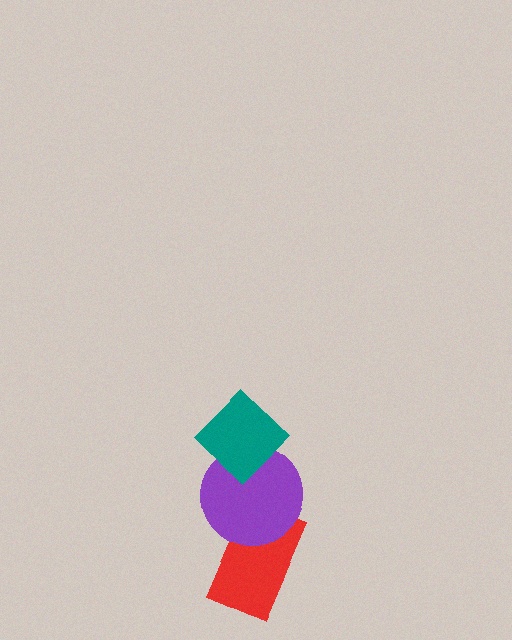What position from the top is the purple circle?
The purple circle is 2nd from the top.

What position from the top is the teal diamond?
The teal diamond is 1st from the top.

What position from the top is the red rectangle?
The red rectangle is 3rd from the top.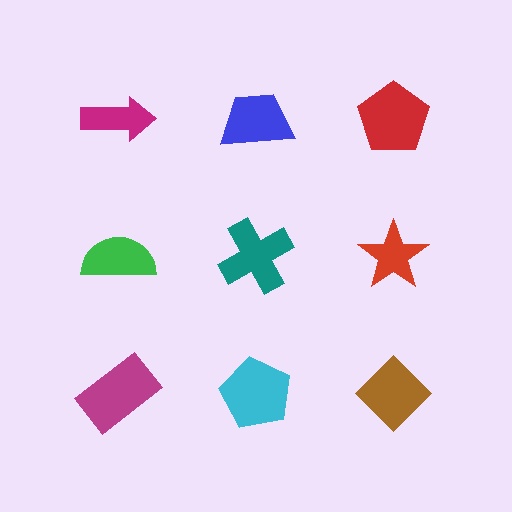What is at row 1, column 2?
A blue trapezoid.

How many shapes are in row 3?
3 shapes.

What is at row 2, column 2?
A teal cross.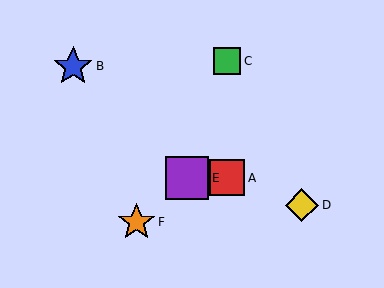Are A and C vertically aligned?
Yes, both are at x≈227.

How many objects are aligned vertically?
2 objects (A, C) are aligned vertically.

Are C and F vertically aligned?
No, C is at x≈227 and F is at x≈136.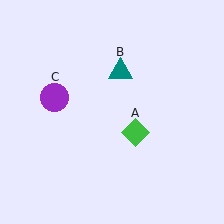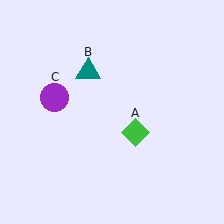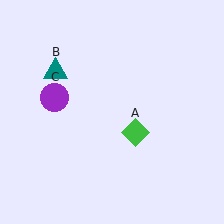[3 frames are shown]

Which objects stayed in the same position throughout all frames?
Green diamond (object A) and purple circle (object C) remained stationary.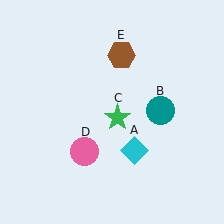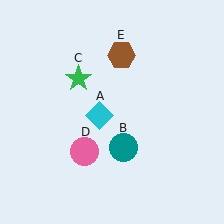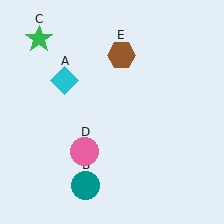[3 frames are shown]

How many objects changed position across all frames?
3 objects changed position: cyan diamond (object A), teal circle (object B), green star (object C).